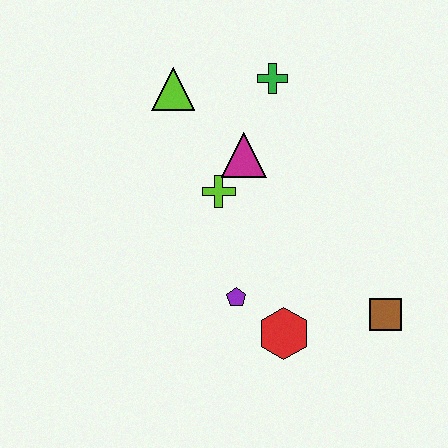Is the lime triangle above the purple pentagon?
Yes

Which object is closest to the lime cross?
The magenta triangle is closest to the lime cross.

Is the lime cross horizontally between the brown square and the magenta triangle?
No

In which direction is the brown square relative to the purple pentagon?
The brown square is to the right of the purple pentagon.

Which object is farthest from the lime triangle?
The brown square is farthest from the lime triangle.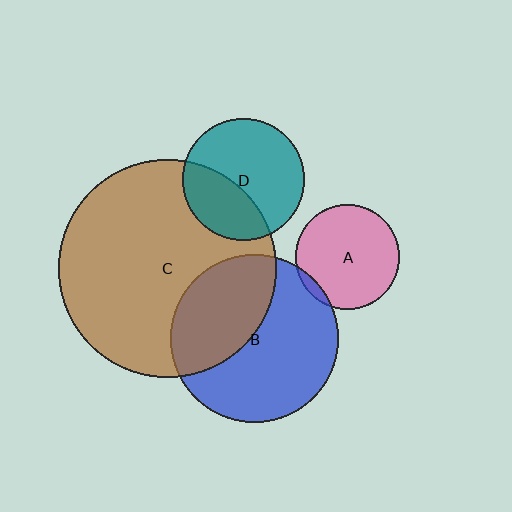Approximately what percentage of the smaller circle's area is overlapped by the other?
Approximately 35%.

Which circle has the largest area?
Circle C (brown).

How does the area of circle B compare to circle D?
Approximately 1.9 times.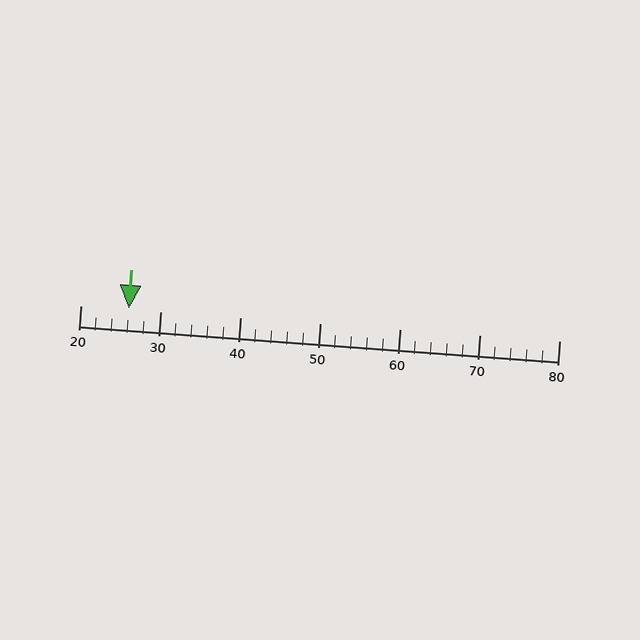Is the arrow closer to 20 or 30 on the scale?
The arrow is closer to 30.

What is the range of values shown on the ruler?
The ruler shows values from 20 to 80.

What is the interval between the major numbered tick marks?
The major tick marks are spaced 10 units apart.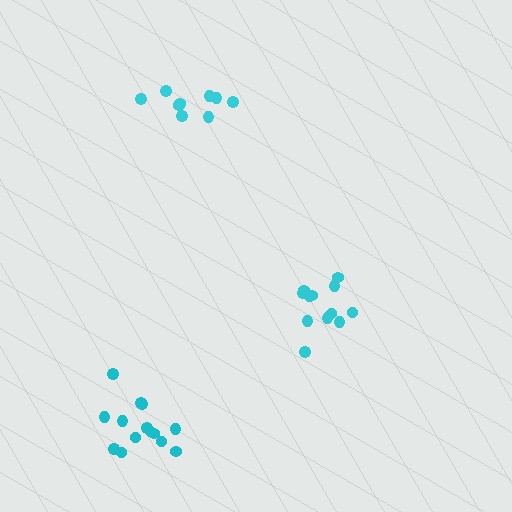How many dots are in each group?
Group 1: 12 dots, Group 2: 14 dots, Group 3: 9 dots (35 total).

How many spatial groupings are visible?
There are 3 spatial groupings.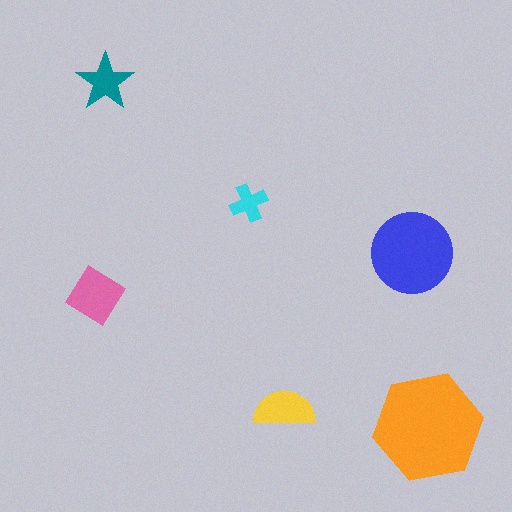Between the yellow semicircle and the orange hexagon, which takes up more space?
The orange hexagon.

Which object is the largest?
The orange hexagon.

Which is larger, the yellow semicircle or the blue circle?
The blue circle.